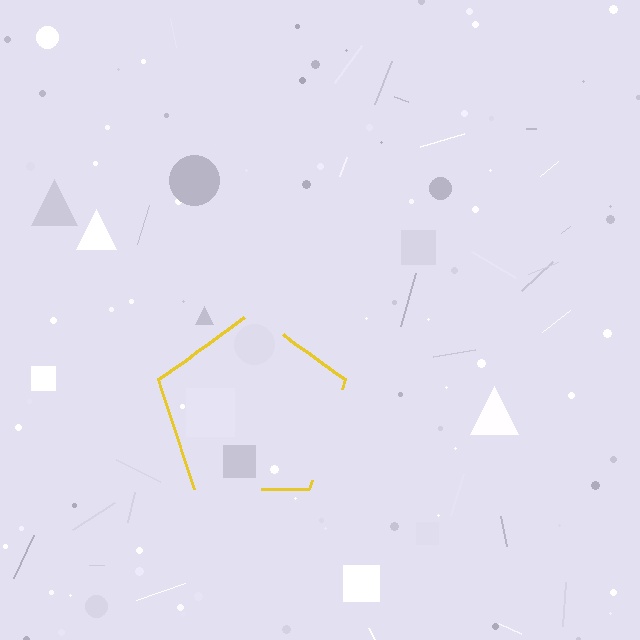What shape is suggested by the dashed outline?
The dashed outline suggests a pentagon.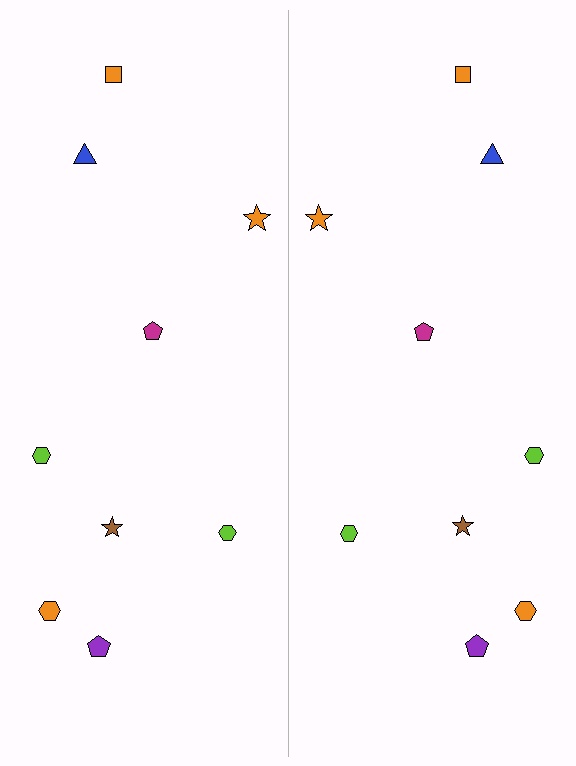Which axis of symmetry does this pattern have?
The pattern has a vertical axis of symmetry running through the center of the image.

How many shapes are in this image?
There are 18 shapes in this image.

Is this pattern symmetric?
Yes, this pattern has bilateral (reflection) symmetry.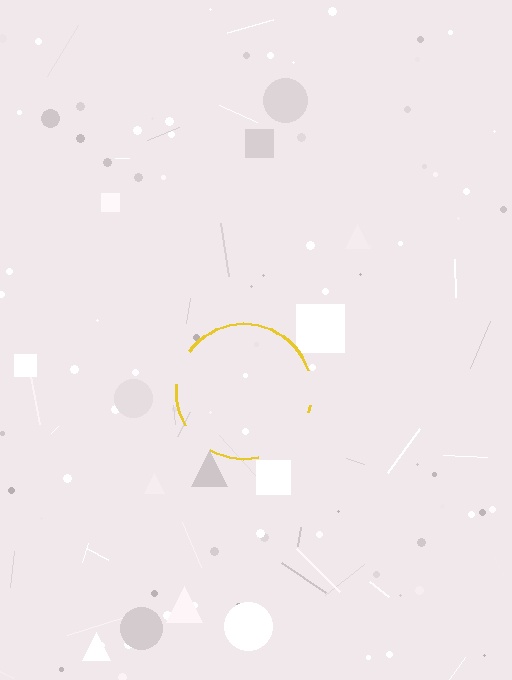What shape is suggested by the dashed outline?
The dashed outline suggests a circle.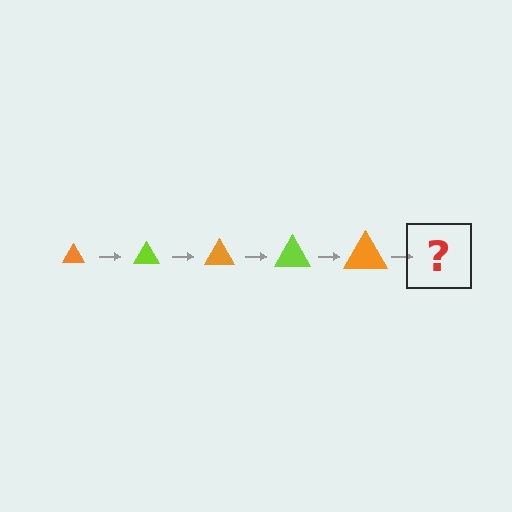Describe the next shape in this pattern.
It should be a lime triangle, larger than the previous one.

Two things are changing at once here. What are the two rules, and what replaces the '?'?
The two rules are that the triangle grows larger each step and the color cycles through orange and lime. The '?' should be a lime triangle, larger than the previous one.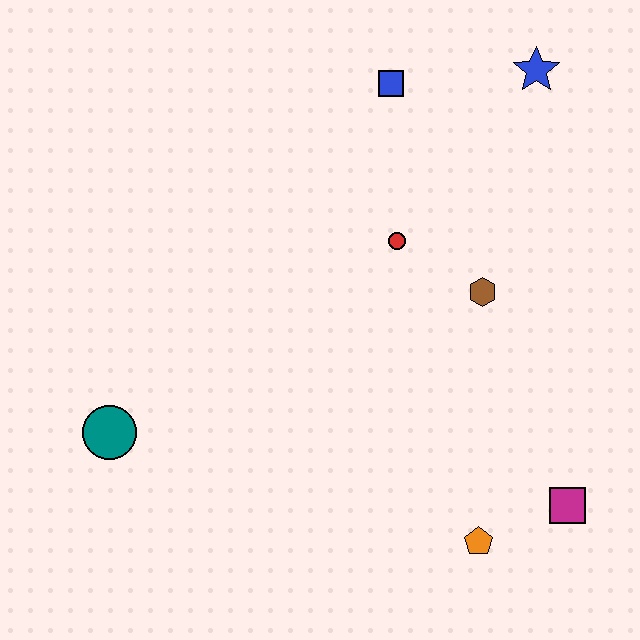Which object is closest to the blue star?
The blue square is closest to the blue star.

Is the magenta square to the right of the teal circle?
Yes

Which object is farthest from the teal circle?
The blue star is farthest from the teal circle.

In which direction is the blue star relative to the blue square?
The blue star is to the right of the blue square.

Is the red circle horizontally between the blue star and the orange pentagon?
No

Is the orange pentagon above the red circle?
No